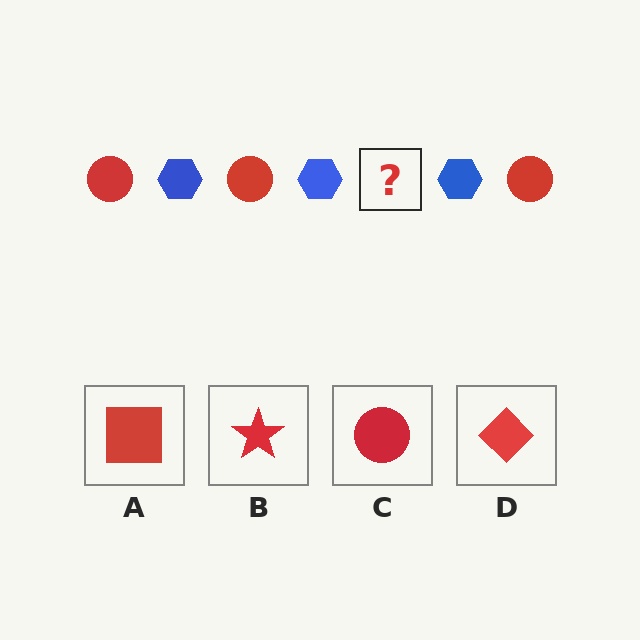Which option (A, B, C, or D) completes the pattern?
C.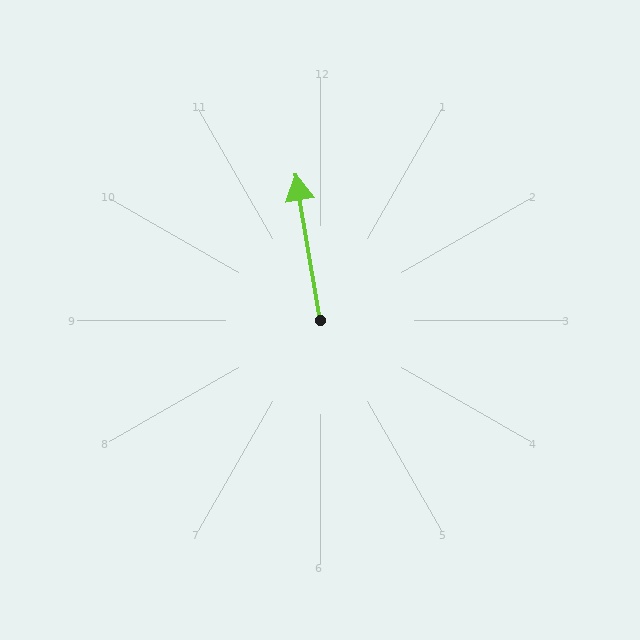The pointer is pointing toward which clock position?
Roughly 12 o'clock.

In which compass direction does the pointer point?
North.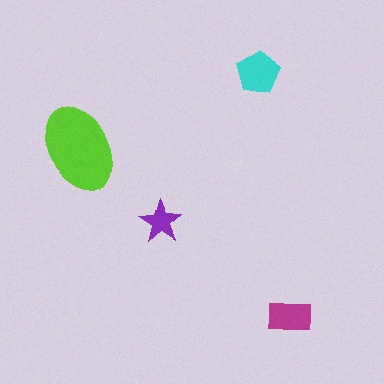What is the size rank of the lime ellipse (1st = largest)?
1st.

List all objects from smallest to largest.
The purple star, the magenta rectangle, the cyan pentagon, the lime ellipse.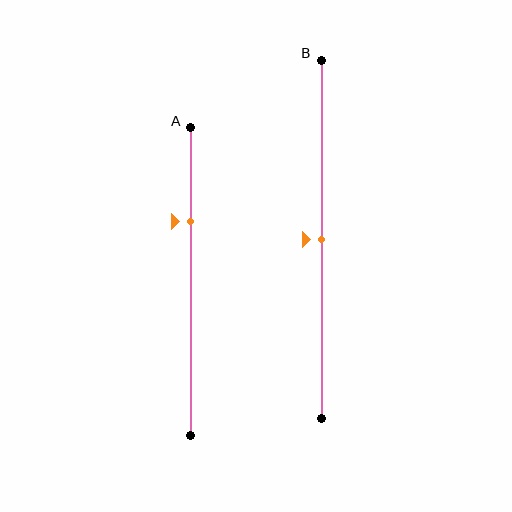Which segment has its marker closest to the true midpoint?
Segment B has its marker closest to the true midpoint.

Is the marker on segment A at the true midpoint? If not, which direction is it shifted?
No, the marker on segment A is shifted upward by about 20% of the segment length.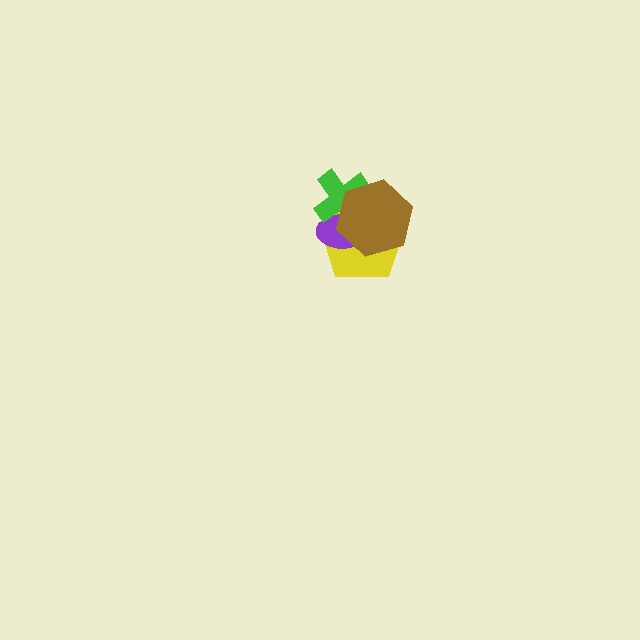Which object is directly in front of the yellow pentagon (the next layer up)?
The purple ellipse is directly in front of the yellow pentagon.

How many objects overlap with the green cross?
3 objects overlap with the green cross.